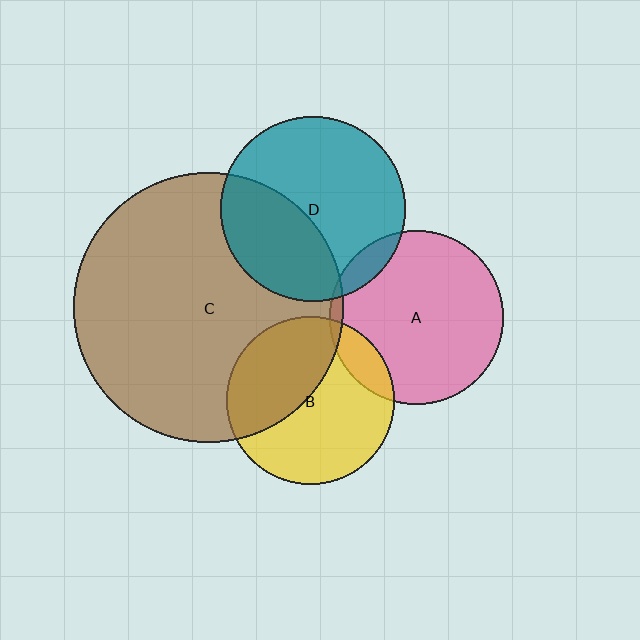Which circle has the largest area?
Circle C (brown).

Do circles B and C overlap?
Yes.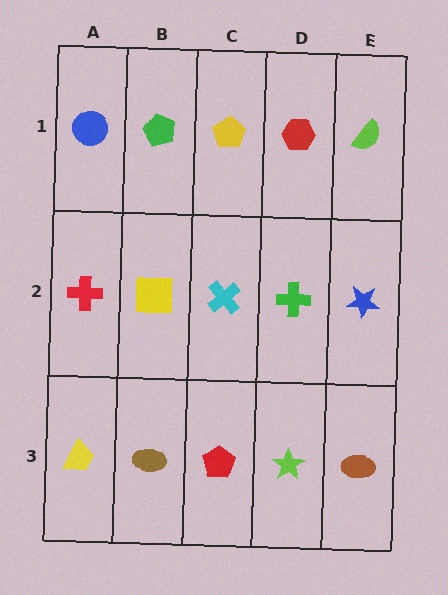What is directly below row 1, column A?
A red cross.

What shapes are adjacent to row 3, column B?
A yellow square (row 2, column B), a yellow trapezoid (row 3, column A), a red pentagon (row 3, column C).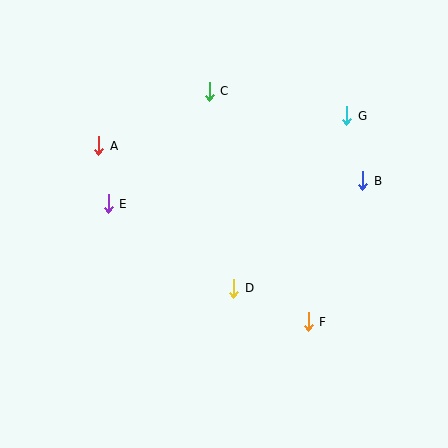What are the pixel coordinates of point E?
Point E is at (108, 204).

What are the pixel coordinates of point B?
Point B is at (363, 181).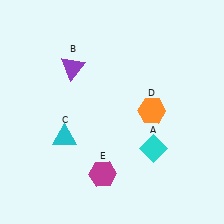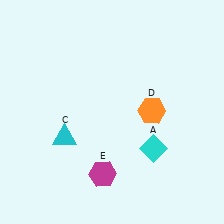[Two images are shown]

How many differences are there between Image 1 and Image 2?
There is 1 difference between the two images.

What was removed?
The purple triangle (B) was removed in Image 2.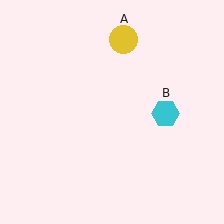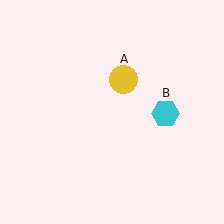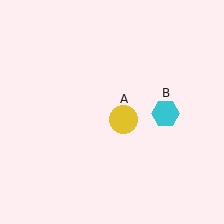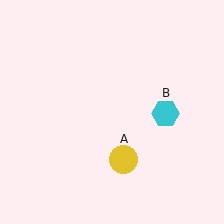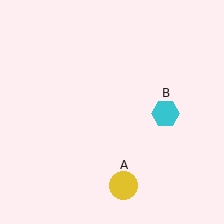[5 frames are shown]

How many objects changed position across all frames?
1 object changed position: yellow circle (object A).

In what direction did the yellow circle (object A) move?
The yellow circle (object A) moved down.